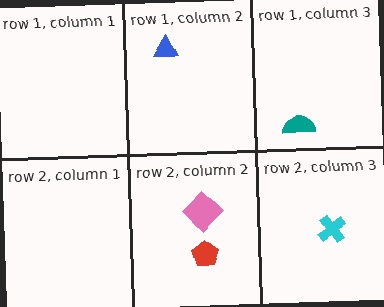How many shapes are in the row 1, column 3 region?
1.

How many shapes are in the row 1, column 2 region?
1.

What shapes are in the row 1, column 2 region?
The blue triangle.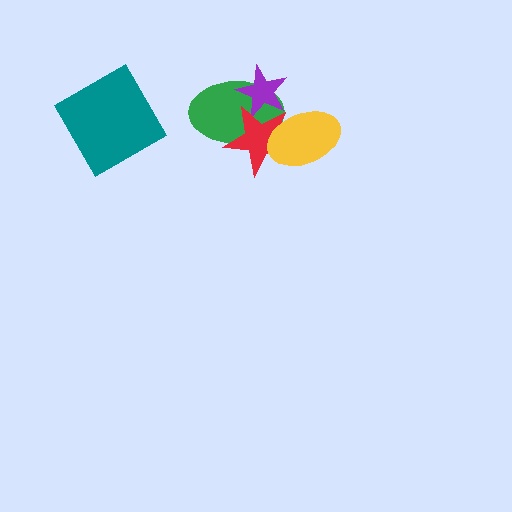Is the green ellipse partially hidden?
Yes, it is partially covered by another shape.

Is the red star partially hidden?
Yes, it is partially covered by another shape.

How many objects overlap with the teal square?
0 objects overlap with the teal square.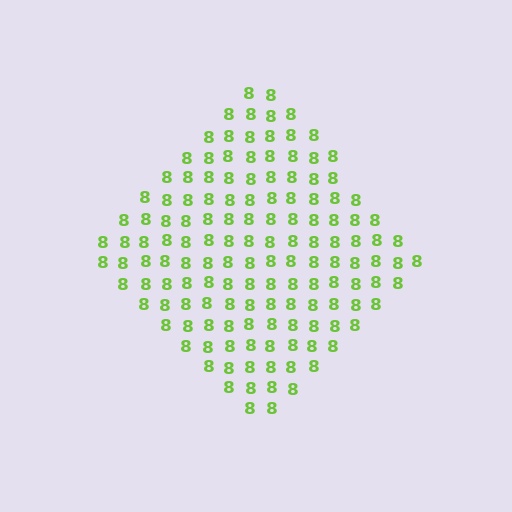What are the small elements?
The small elements are digit 8's.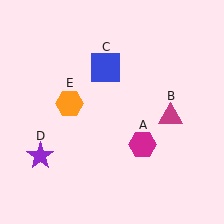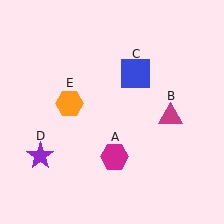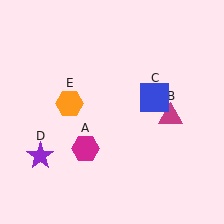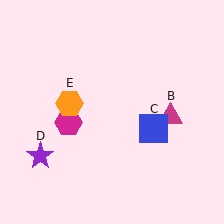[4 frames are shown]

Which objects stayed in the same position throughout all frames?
Magenta triangle (object B) and purple star (object D) and orange hexagon (object E) remained stationary.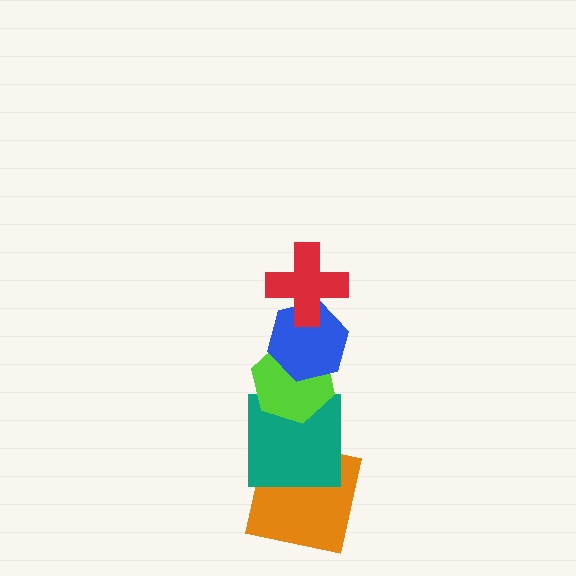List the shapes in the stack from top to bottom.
From top to bottom: the red cross, the blue hexagon, the lime hexagon, the teal square, the orange square.